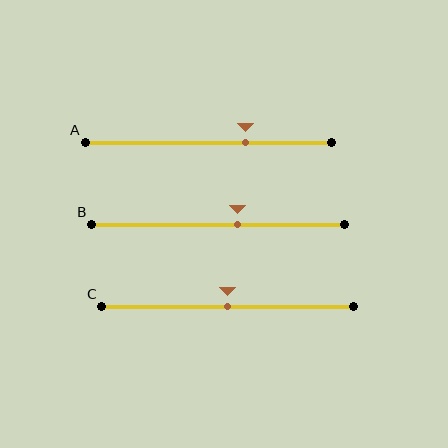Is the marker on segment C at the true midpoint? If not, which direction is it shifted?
Yes, the marker on segment C is at the true midpoint.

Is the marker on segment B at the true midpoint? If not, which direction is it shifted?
No, the marker on segment B is shifted to the right by about 8% of the segment length.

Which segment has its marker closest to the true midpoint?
Segment C has its marker closest to the true midpoint.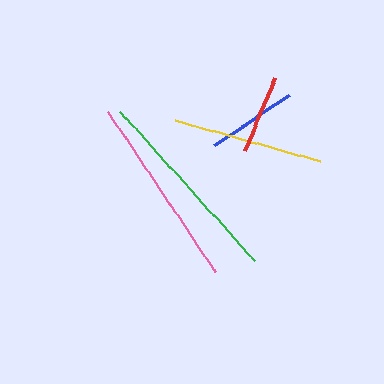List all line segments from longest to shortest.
From longest to shortest: green, pink, yellow, blue, red.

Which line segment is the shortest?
The red line is the shortest at approximately 78 pixels.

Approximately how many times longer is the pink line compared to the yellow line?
The pink line is approximately 1.3 times the length of the yellow line.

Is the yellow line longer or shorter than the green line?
The green line is longer than the yellow line.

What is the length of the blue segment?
The blue segment is approximately 90 pixels long.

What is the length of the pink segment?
The pink segment is approximately 193 pixels long.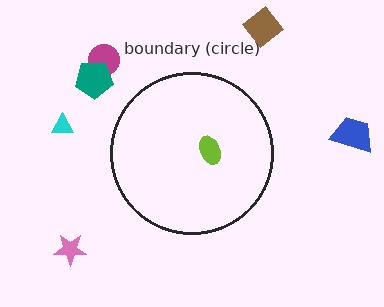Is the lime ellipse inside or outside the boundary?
Inside.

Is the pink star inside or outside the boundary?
Outside.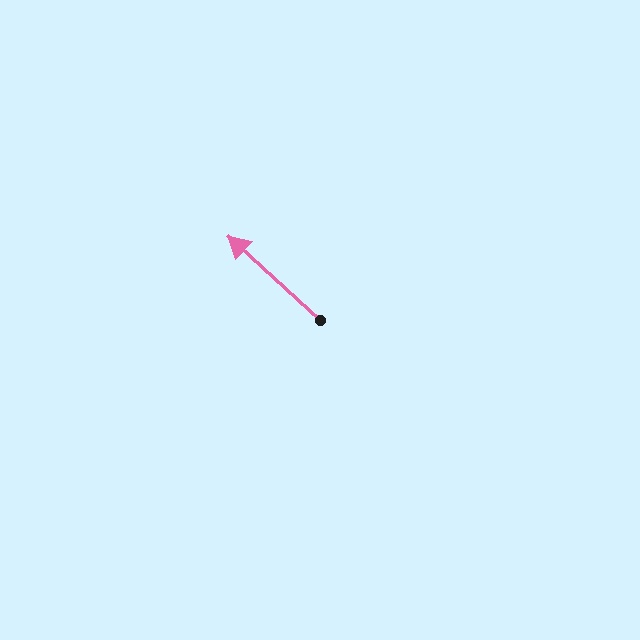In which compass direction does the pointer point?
Northwest.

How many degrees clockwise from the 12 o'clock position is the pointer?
Approximately 313 degrees.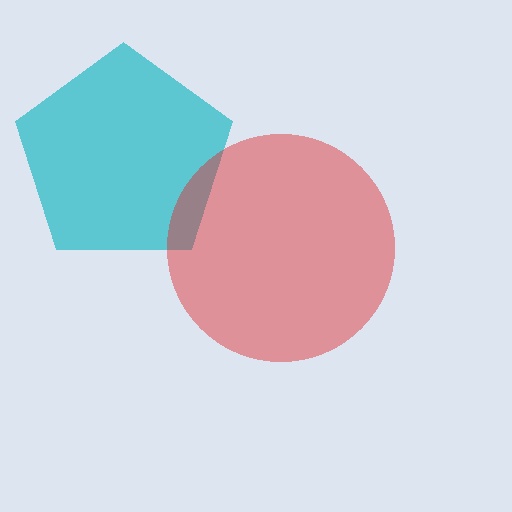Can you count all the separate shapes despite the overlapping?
Yes, there are 2 separate shapes.